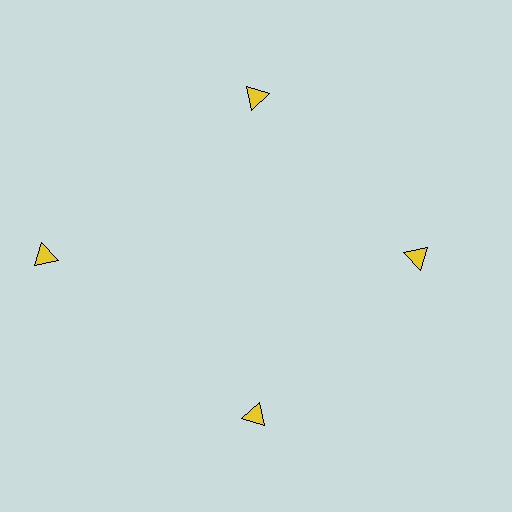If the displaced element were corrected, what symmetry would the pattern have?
It would have 4-fold rotational symmetry — the pattern would map onto itself every 90 degrees.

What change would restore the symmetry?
The symmetry would be restored by moving it inward, back onto the ring so that all 4 triangles sit at equal angles and equal distance from the center.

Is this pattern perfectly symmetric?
No. The 4 yellow triangles are arranged in a ring, but one element near the 9 o'clock position is pushed outward from the center, breaking the 4-fold rotational symmetry.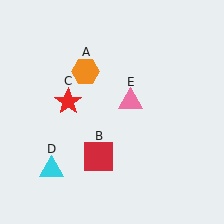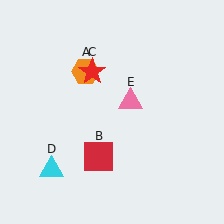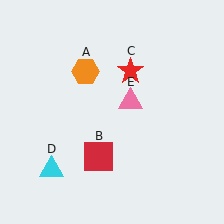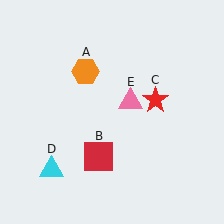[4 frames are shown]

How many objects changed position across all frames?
1 object changed position: red star (object C).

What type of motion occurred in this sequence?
The red star (object C) rotated clockwise around the center of the scene.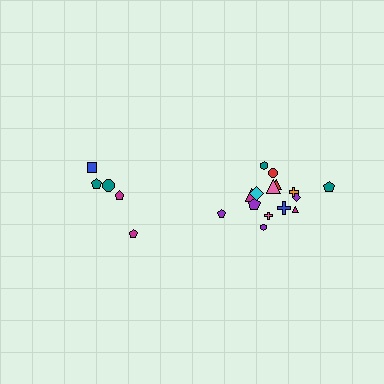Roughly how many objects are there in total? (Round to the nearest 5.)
Roughly 20 objects in total.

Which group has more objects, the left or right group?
The right group.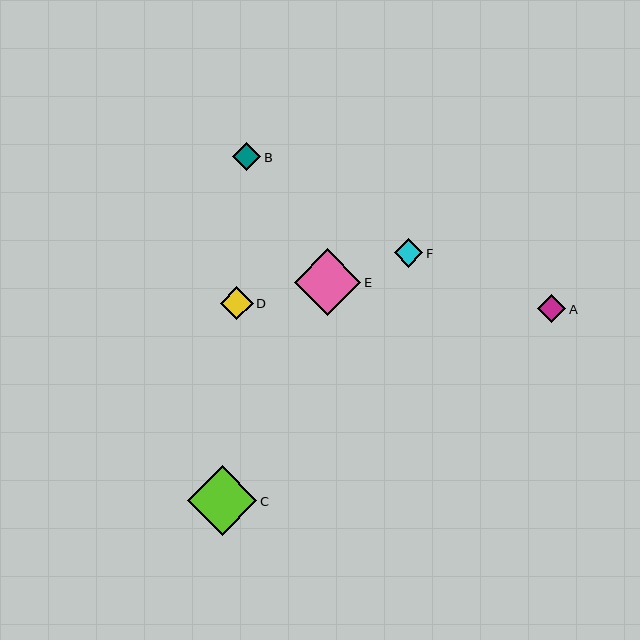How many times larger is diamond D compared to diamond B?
Diamond D is approximately 1.2 times the size of diamond B.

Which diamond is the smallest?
Diamond A is the smallest with a size of approximately 28 pixels.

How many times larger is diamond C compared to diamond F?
Diamond C is approximately 2.4 times the size of diamond F.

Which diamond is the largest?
Diamond C is the largest with a size of approximately 69 pixels.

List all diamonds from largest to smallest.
From largest to smallest: C, E, D, B, F, A.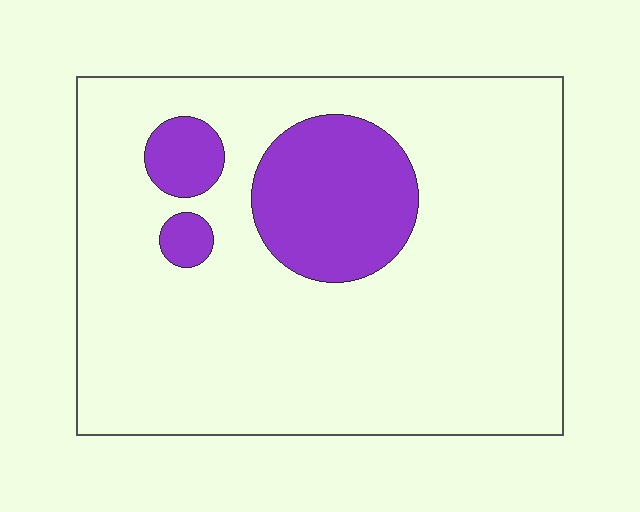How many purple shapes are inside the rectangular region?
3.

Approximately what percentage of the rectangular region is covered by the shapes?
Approximately 15%.